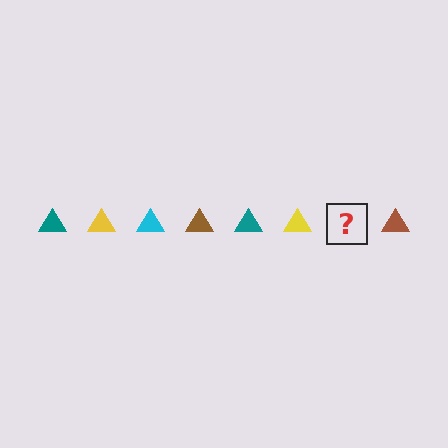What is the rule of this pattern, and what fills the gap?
The rule is that the pattern cycles through teal, yellow, cyan, brown triangles. The gap should be filled with a cyan triangle.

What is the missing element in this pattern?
The missing element is a cyan triangle.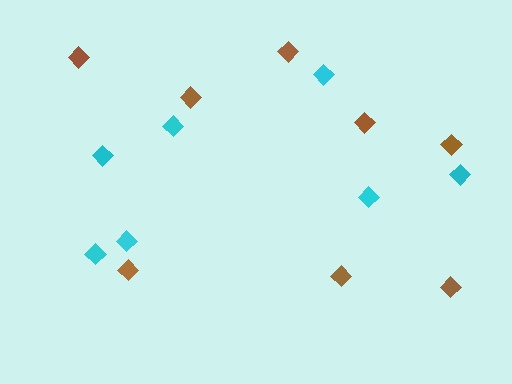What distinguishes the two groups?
There are 2 groups: one group of brown diamonds (8) and one group of cyan diamonds (7).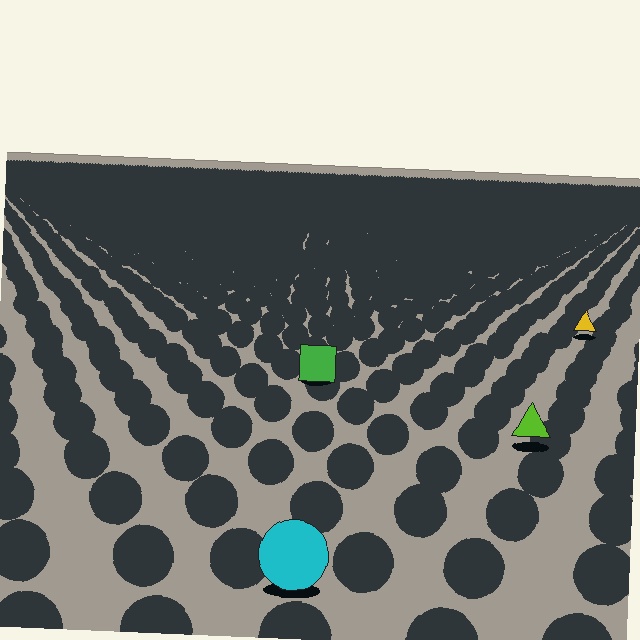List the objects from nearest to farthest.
From nearest to farthest: the cyan circle, the lime triangle, the green square, the yellow triangle.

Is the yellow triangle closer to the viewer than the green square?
No. The green square is closer — you can tell from the texture gradient: the ground texture is coarser near it.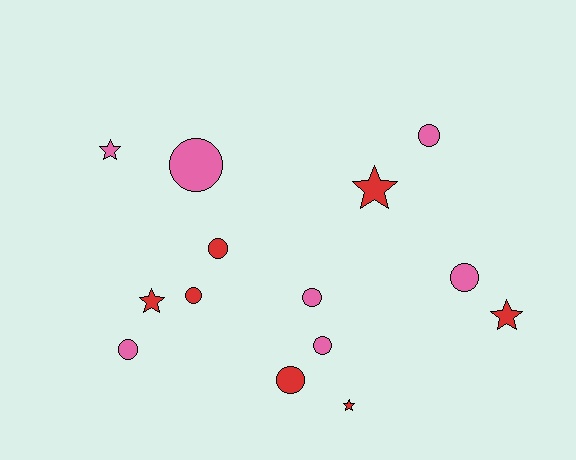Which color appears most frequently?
Pink, with 7 objects.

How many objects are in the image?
There are 14 objects.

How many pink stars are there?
There is 1 pink star.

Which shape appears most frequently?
Circle, with 9 objects.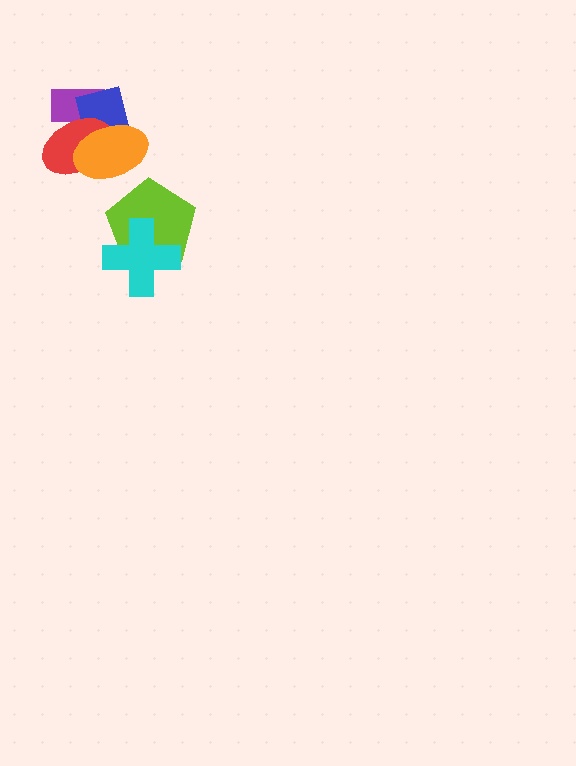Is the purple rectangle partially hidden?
Yes, it is partially covered by another shape.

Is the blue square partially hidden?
Yes, it is partially covered by another shape.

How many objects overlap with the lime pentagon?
1 object overlaps with the lime pentagon.